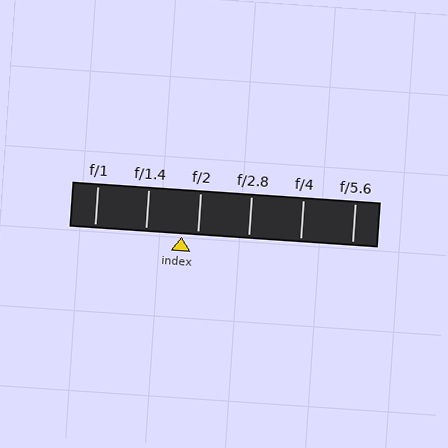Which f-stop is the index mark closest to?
The index mark is closest to f/2.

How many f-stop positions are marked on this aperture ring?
There are 6 f-stop positions marked.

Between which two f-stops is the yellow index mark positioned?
The index mark is between f/1.4 and f/2.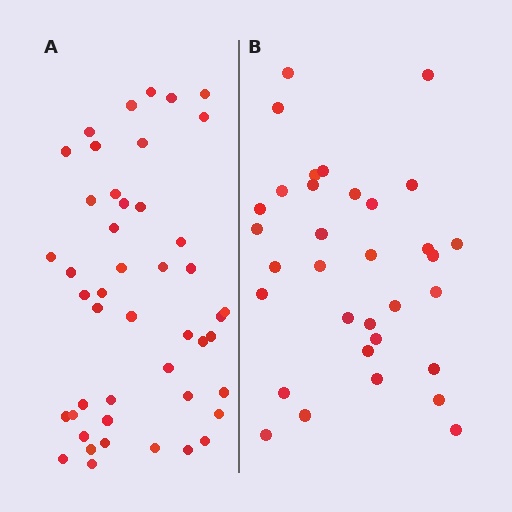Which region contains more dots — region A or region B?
Region A (the left region) has more dots.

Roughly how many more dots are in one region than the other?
Region A has approximately 15 more dots than region B.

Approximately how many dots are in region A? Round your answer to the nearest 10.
About 50 dots. (The exact count is 46, which rounds to 50.)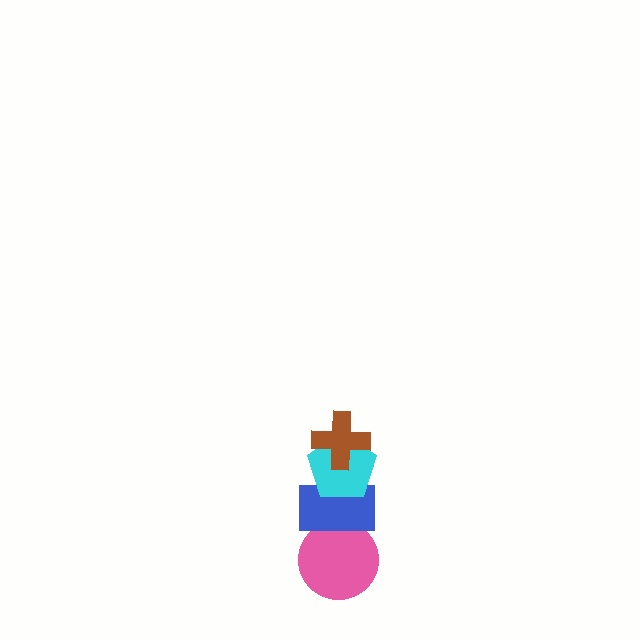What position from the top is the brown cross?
The brown cross is 1st from the top.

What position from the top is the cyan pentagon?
The cyan pentagon is 2nd from the top.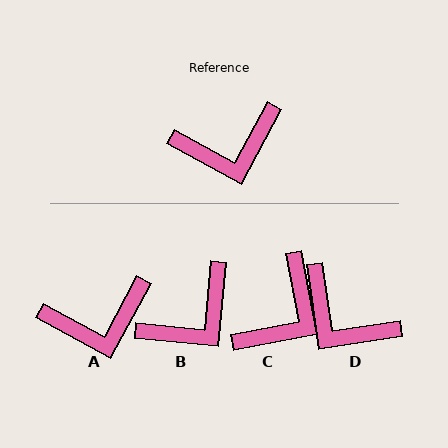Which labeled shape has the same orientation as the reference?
A.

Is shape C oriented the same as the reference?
No, it is off by about 39 degrees.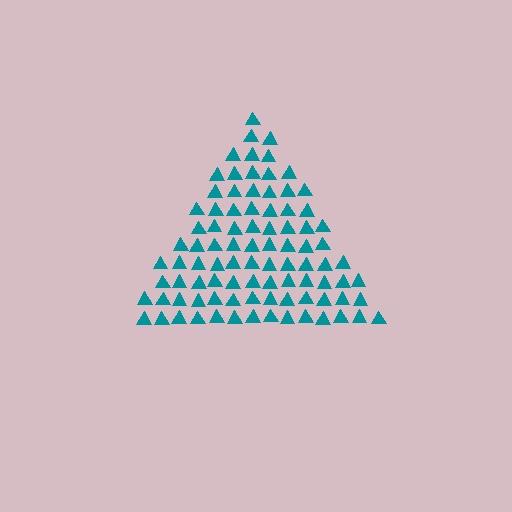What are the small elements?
The small elements are triangles.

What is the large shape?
The large shape is a triangle.